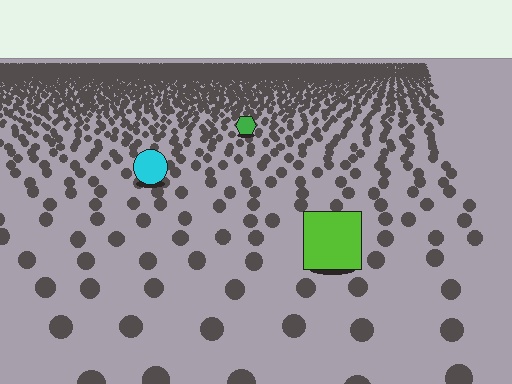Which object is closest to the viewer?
The lime square is closest. The texture marks near it are larger and more spread out.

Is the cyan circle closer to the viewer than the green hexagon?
Yes. The cyan circle is closer — you can tell from the texture gradient: the ground texture is coarser near it.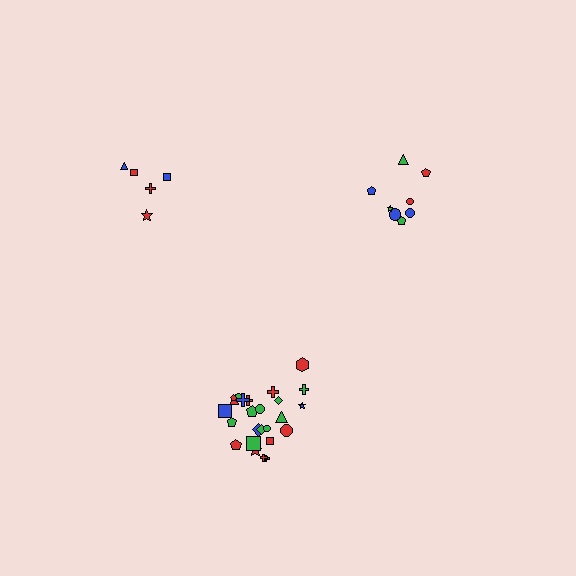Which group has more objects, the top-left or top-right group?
The top-right group.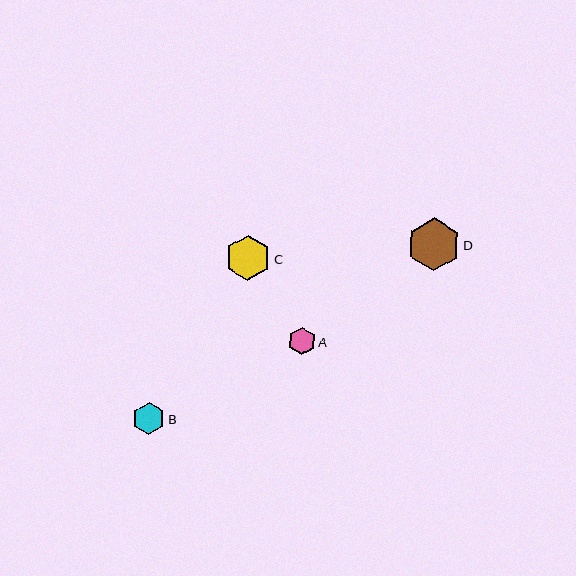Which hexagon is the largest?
Hexagon D is the largest with a size of approximately 53 pixels.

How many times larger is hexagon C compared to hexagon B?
Hexagon C is approximately 1.4 times the size of hexagon B.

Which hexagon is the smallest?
Hexagon A is the smallest with a size of approximately 27 pixels.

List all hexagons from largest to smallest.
From largest to smallest: D, C, B, A.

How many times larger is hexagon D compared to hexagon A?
Hexagon D is approximately 1.9 times the size of hexagon A.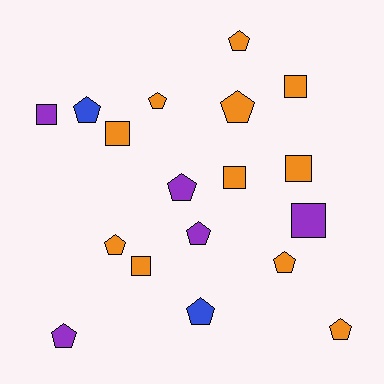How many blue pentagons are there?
There are 2 blue pentagons.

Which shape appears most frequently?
Pentagon, with 11 objects.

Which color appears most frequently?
Orange, with 11 objects.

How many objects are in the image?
There are 18 objects.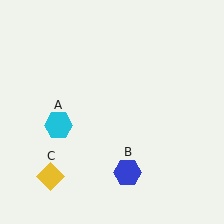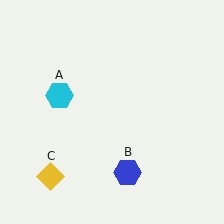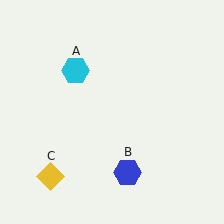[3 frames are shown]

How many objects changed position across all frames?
1 object changed position: cyan hexagon (object A).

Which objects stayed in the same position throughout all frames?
Blue hexagon (object B) and yellow diamond (object C) remained stationary.